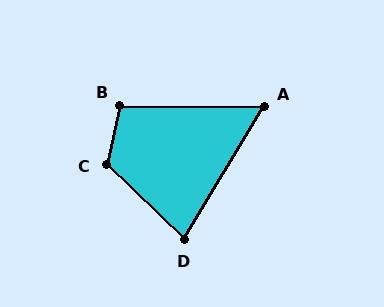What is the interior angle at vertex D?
Approximately 77 degrees (acute).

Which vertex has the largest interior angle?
C, at approximately 121 degrees.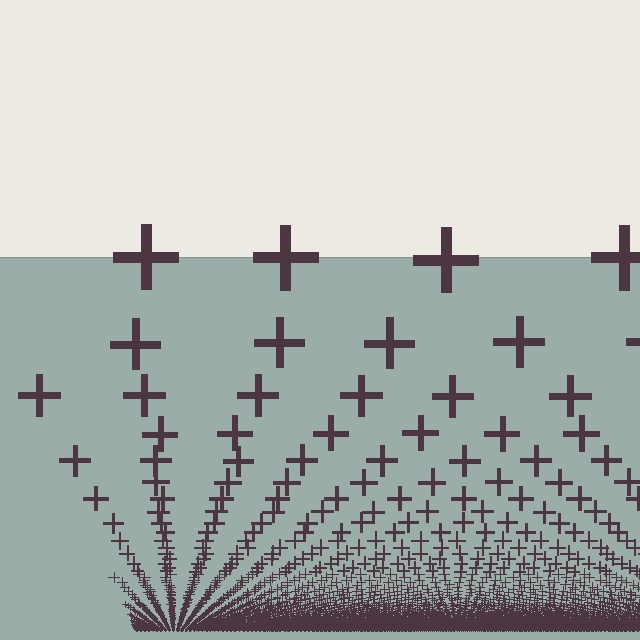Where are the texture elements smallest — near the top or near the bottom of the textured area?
Near the bottom.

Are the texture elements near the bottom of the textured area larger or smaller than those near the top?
Smaller. The gradient is inverted — elements near the bottom are smaller and denser.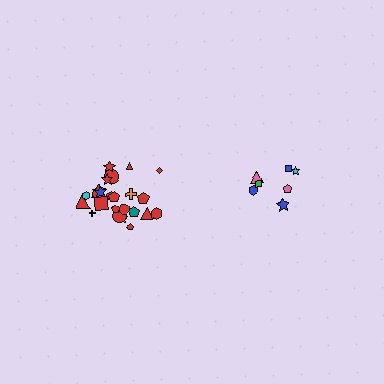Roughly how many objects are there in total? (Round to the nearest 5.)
Roughly 30 objects in total.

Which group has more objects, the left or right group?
The left group.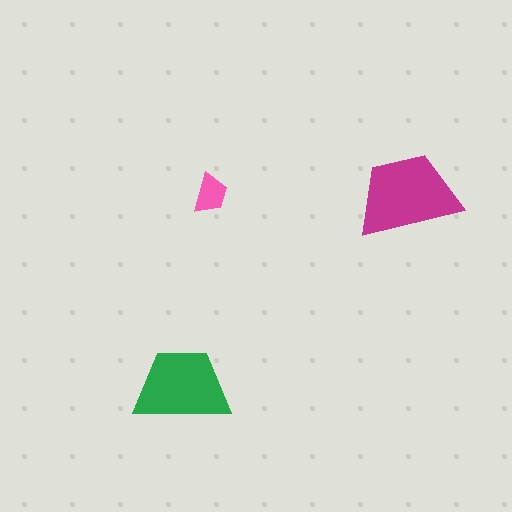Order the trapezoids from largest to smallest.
the magenta one, the green one, the pink one.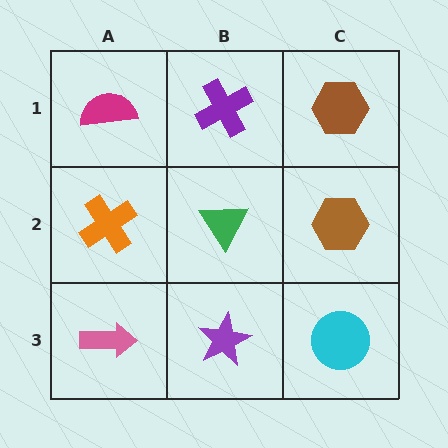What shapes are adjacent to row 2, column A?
A magenta semicircle (row 1, column A), a pink arrow (row 3, column A), a green triangle (row 2, column B).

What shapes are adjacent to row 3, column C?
A brown hexagon (row 2, column C), a purple star (row 3, column B).